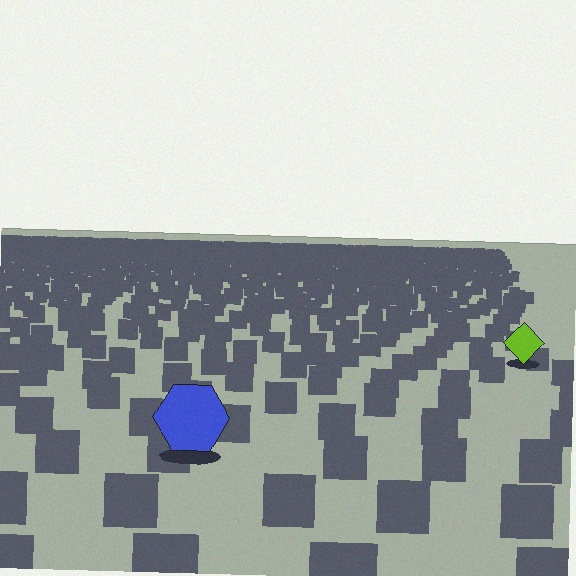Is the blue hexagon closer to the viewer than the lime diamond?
Yes. The blue hexagon is closer — you can tell from the texture gradient: the ground texture is coarser near it.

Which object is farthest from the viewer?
The lime diamond is farthest from the viewer. It appears smaller and the ground texture around it is denser.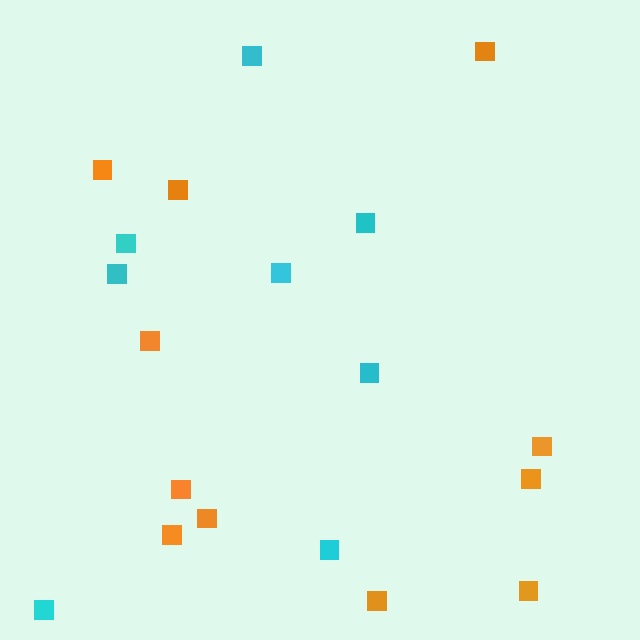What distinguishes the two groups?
There are 2 groups: one group of cyan squares (8) and one group of orange squares (11).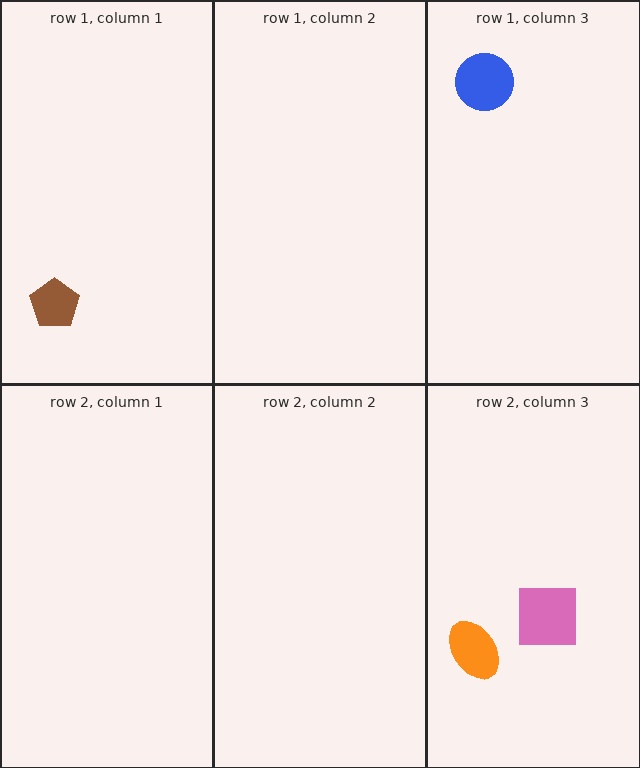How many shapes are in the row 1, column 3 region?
1.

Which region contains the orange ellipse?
The row 2, column 3 region.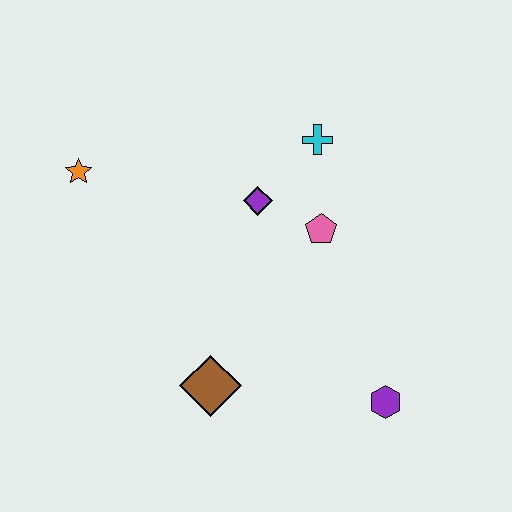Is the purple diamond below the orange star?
Yes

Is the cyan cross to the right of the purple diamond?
Yes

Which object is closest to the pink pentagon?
The purple diamond is closest to the pink pentagon.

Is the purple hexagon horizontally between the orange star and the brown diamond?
No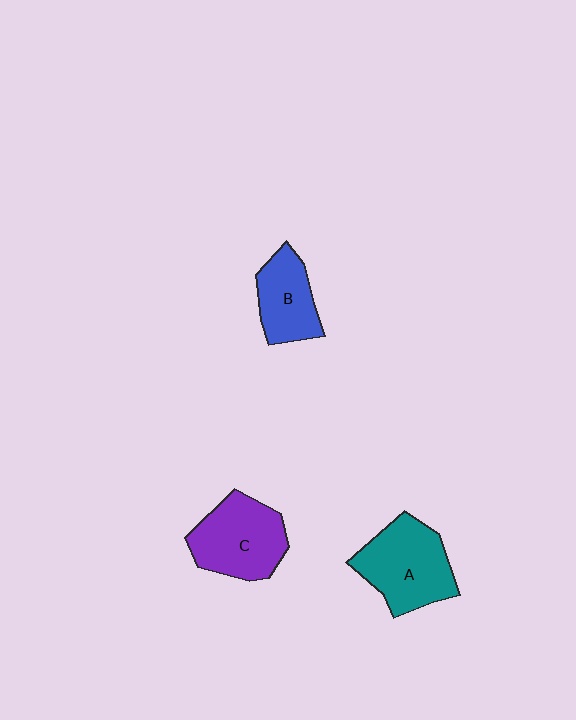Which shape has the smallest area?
Shape B (blue).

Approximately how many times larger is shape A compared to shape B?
Approximately 1.5 times.